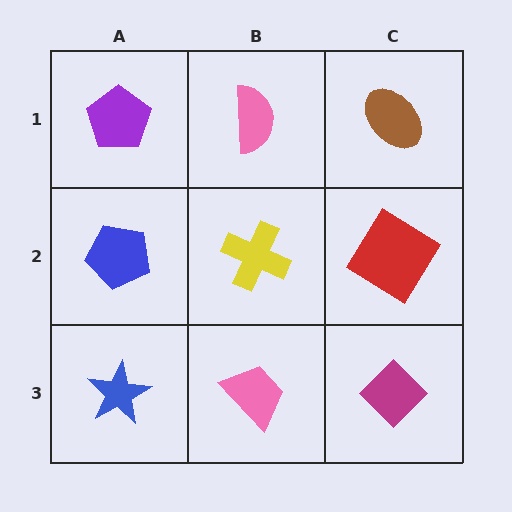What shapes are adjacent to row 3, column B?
A yellow cross (row 2, column B), a blue star (row 3, column A), a magenta diamond (row 3, column C).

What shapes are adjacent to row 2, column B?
A pink semicircle (row 1, column B), a pink trapezoid (row 3, column B), a blue pentagon (row 2, column A), a red diamond (row 2, column C).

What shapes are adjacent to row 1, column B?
A yellow cross (row 2, column B), a purple pentagon (row 1, column A), a brown ellipse (row 1, column C).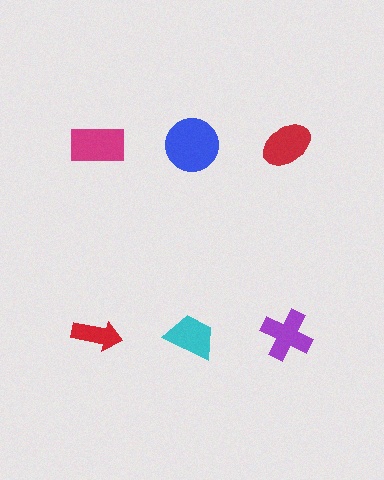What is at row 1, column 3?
A red ellipse.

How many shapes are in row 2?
3 shapes.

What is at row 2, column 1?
A red arrow.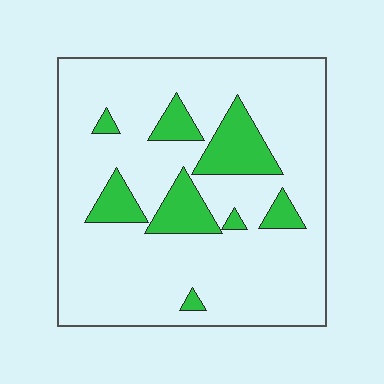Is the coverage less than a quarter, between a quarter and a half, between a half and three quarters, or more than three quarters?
Less than a quarter.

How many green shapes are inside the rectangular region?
8.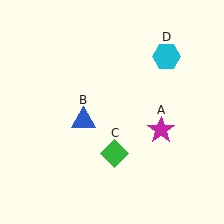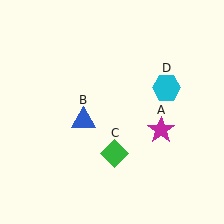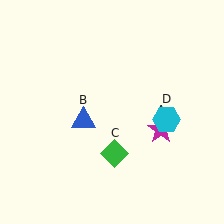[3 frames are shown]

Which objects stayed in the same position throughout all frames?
Magenta star (object A) and blue triangle (object B) and green diamond (object C) remained stationary.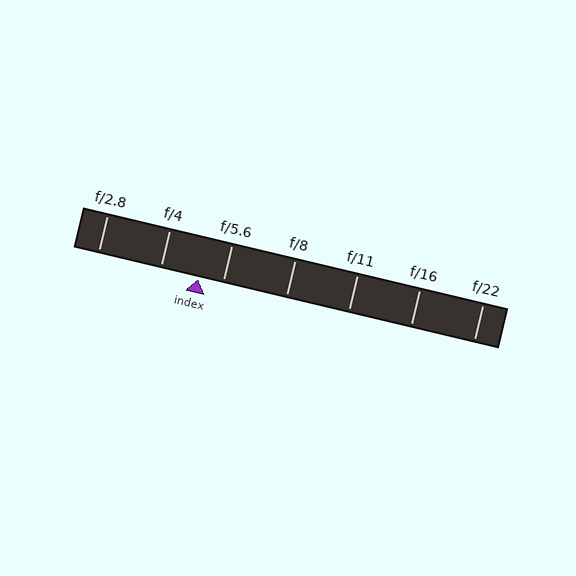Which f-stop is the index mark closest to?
The index mark is closest to f/5.6.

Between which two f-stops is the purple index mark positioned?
The index mark is between f/4 and f/5.6.